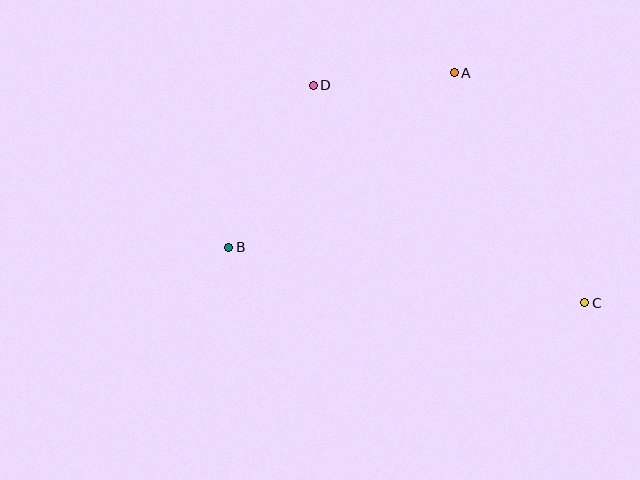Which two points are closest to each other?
Points A and D are closest to each other.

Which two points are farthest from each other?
Points B and C are farthest from each other.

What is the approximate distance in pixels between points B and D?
The distance between B and D is approximately 183 pixels.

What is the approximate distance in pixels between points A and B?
The distance between A and B is approximately 285 pixels.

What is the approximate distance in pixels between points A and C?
The distance between A and C is approximately 264 pixels.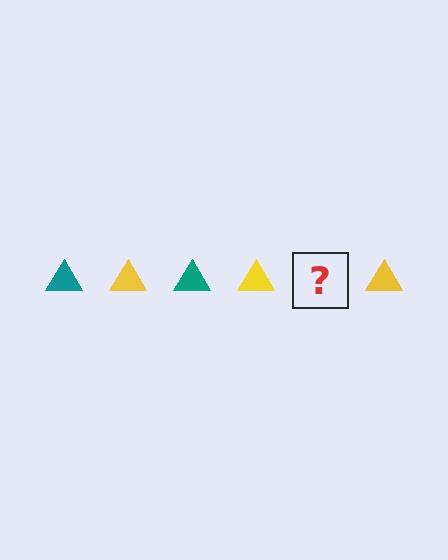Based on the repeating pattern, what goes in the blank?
The blank should be a teal triangle.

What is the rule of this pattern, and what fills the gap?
The rule is that the pattern cycles through teal, yellow triangles. The gap should be filled with a teal triangle.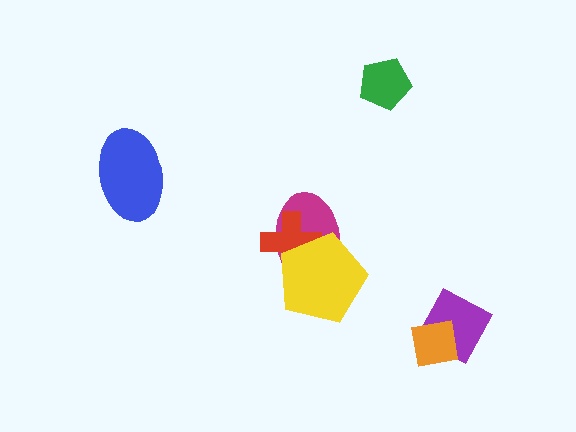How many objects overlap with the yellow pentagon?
2 objects overlap with the yellow pentagon.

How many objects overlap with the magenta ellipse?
2 objects overlap with the magenta ellipse.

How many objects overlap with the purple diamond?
1 object overlaps with the purple diamond.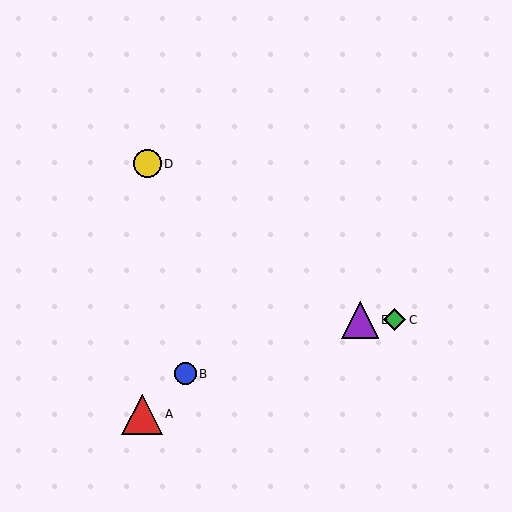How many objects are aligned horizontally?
2 objects (C, E) are aligned horizontally.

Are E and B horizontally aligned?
No, E is at y≈320 and B is at y≈374.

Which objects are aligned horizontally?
Objects C, E are aligned horizontally.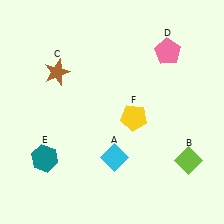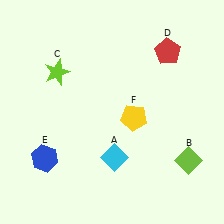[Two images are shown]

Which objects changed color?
C changed from brown to lime. D changed from pink to red. E changed from teal to blue.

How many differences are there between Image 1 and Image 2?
There are 3 differences between the two images.